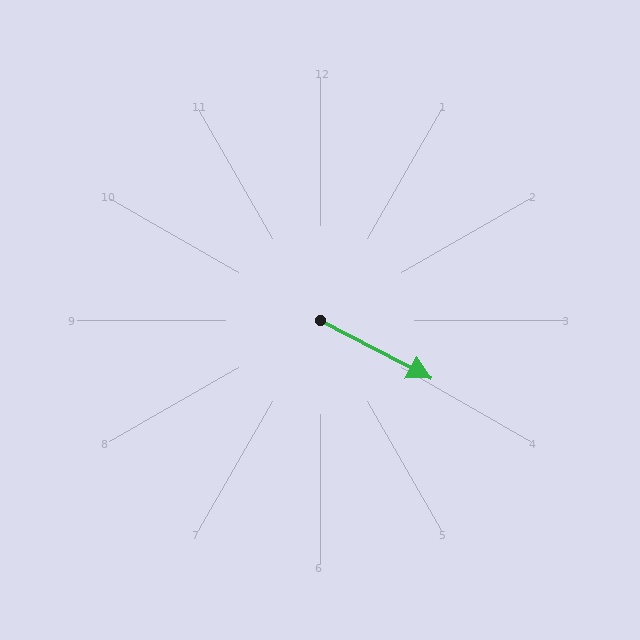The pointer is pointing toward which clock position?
Roughly 4 o'clock.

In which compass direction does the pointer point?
Southeast.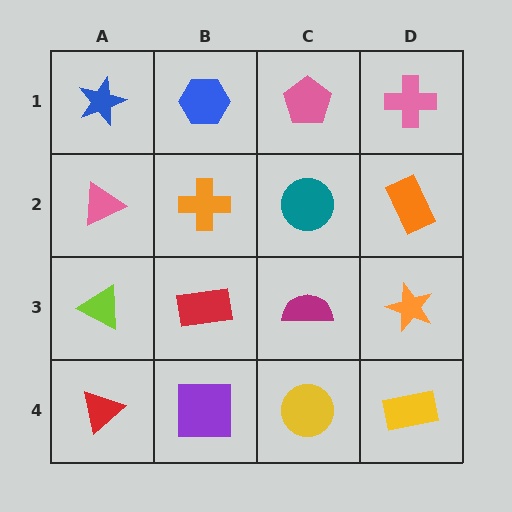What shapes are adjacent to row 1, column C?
A teal circle (row 2, column C), a blue hexagon (row 1, column B), a pink cross (row 1, column D).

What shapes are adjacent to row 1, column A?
A pink triangle (row 2, column A), a blue hexagon (row 1, column B).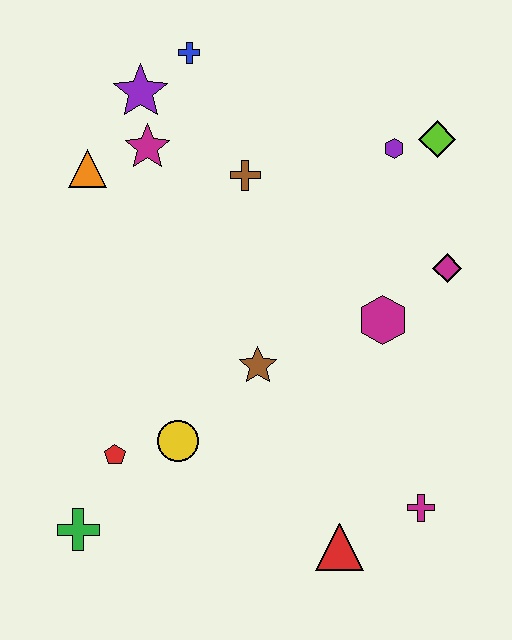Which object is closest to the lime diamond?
The purple hexagon is closest to the lime diamond.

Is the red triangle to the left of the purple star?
No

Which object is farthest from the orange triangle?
The magenta cross is farthest from the orange triangle.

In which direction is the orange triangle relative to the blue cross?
The orange triangle is below the blue cross.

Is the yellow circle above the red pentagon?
Yes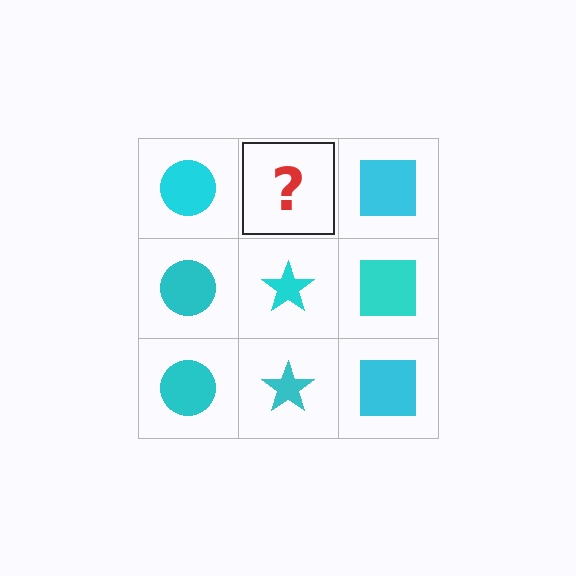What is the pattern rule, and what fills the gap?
The rule is that each column has a consistent shape. The gap should be filled with a cyan star.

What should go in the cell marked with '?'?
The missing cell should contain a cyan star.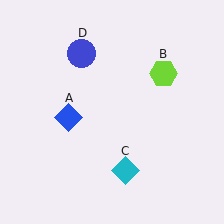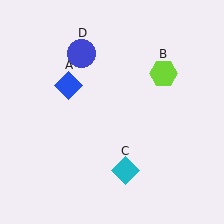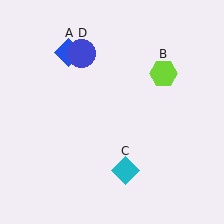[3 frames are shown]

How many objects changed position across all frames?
1 object changed position: blue diamond (object A).